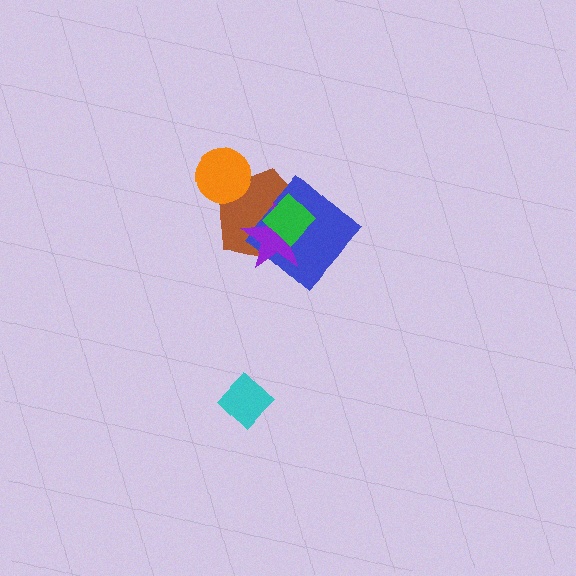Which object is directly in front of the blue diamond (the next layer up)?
The purple star is directly in front of the blue diamond.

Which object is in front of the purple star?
The green diamond is in front of the purple star.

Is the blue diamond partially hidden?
Yes, it is partially covered by another shape.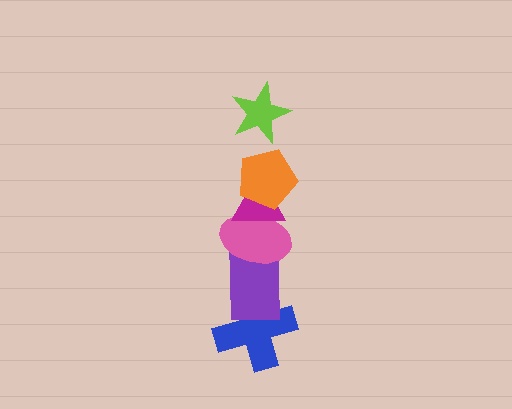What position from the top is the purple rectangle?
The purple rectangle is 5th from the top.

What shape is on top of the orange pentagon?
The lime star is on top of the orange pentagon.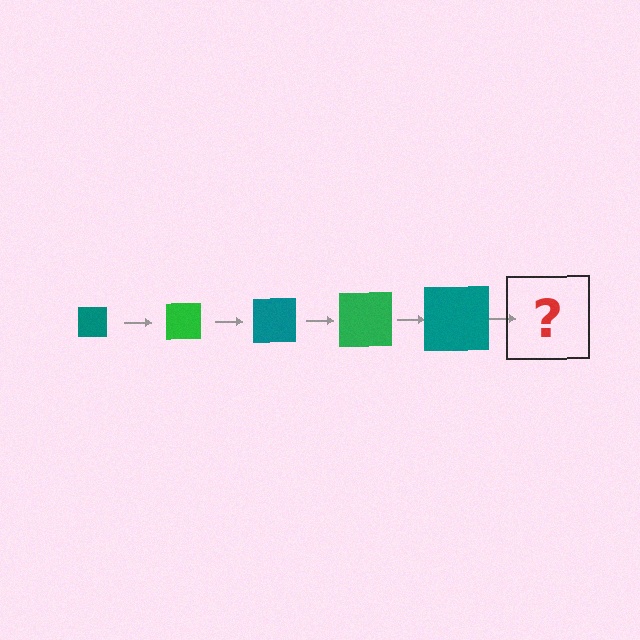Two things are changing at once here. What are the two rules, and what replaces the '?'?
The two rules are that the square grows larger each step and the color cycles through teal and green. The '?' should be a green square, larger than the previous one.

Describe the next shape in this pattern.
It should be a green square, larger than the previous one.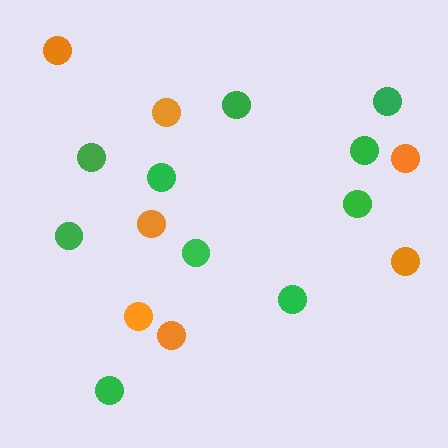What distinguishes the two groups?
There are 2 groups: one group of green circles (10) and one group of orange circles (7).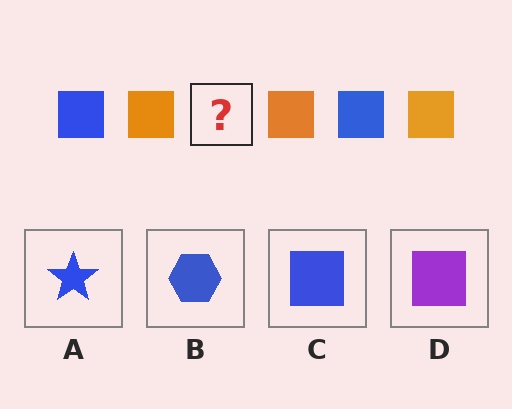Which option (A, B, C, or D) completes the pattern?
C.